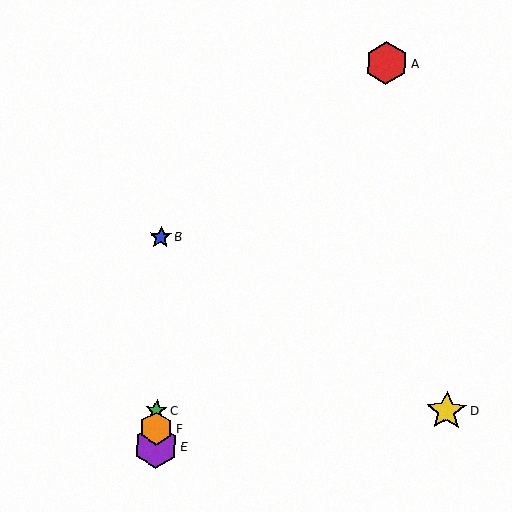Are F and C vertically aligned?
Yes, both are at x≈156.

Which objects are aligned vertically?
Objects B, C, E, F are aligned vertically.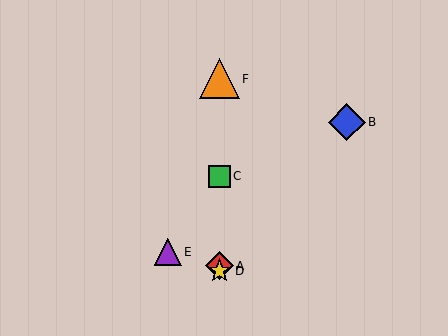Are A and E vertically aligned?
No, A is at x≈219 and E is at x≈168.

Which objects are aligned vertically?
Objects A, C, D, F are aligned vertically.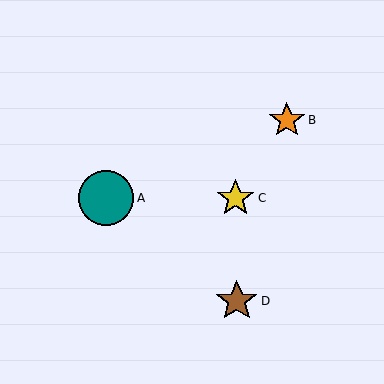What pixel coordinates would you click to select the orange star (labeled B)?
Click at (287, 120) to select the orange star B.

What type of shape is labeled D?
Shape D is a brown star.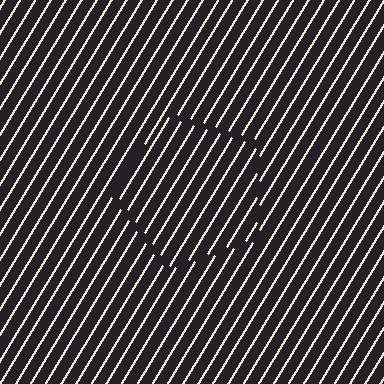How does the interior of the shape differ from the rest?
The interior of the shape contains the same grating, shifted by half a period — the contour is defined by the phase discontinuity where line-ends from the inner and outer gratings abut.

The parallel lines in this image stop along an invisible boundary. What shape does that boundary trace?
An illusory pentagon. The interior of the shape contains the same grating, shifted by half a period — the contour is defined by the phase discontinuity where line-ends from the inner and outer gratings abut.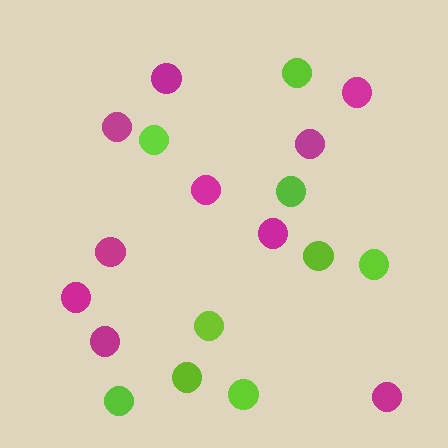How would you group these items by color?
There are 2 groups: one group of lime circles (9) and one group of magenta circles (10).